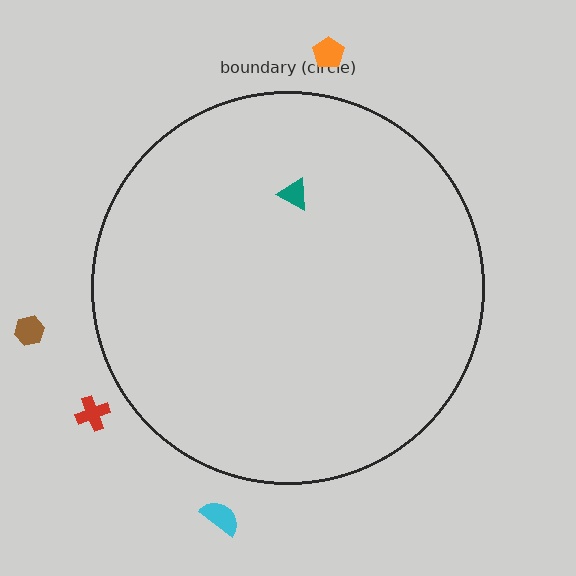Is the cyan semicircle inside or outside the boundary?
Outside.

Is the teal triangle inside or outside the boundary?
Inside.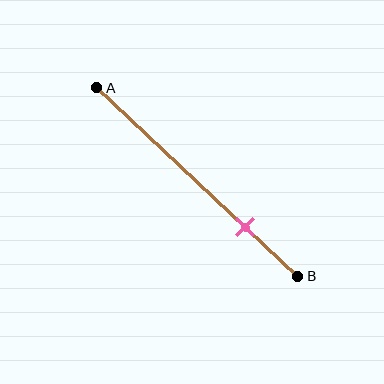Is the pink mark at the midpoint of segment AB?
No, the mark is at about 75% from A, not at the 50% midpoint.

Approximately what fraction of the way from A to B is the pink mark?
The pink mark is approximately 75% of the way from A to B.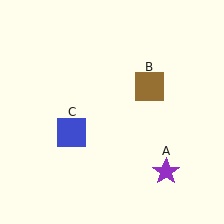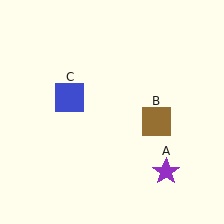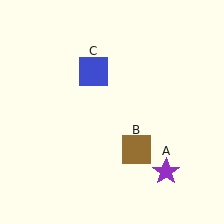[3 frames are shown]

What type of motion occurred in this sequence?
The brown square (object B), blue square (object C) rotated clockwise around the center of the scene.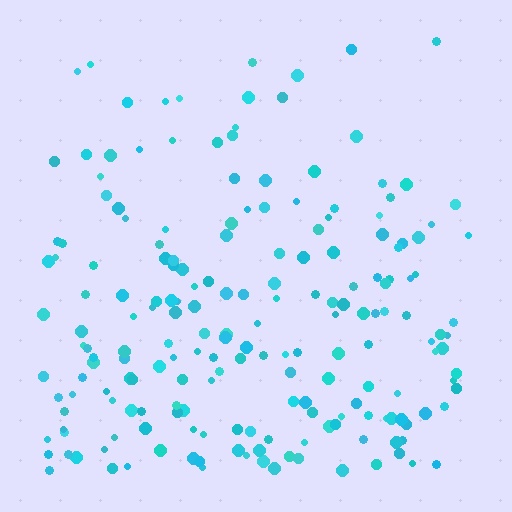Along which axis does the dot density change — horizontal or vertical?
Vertical.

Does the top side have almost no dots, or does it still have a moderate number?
Still a moderate number, just noticeably fewer than the bottom.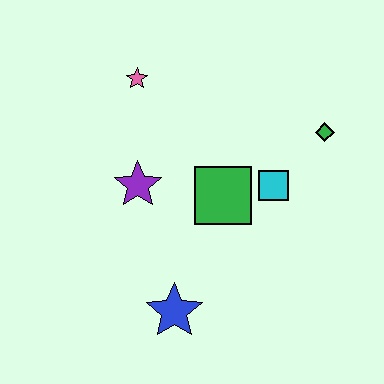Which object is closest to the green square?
The cyan square is closest to the green square.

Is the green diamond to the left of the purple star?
No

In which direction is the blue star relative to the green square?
The blue star is below the green square.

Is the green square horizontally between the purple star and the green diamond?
Yes